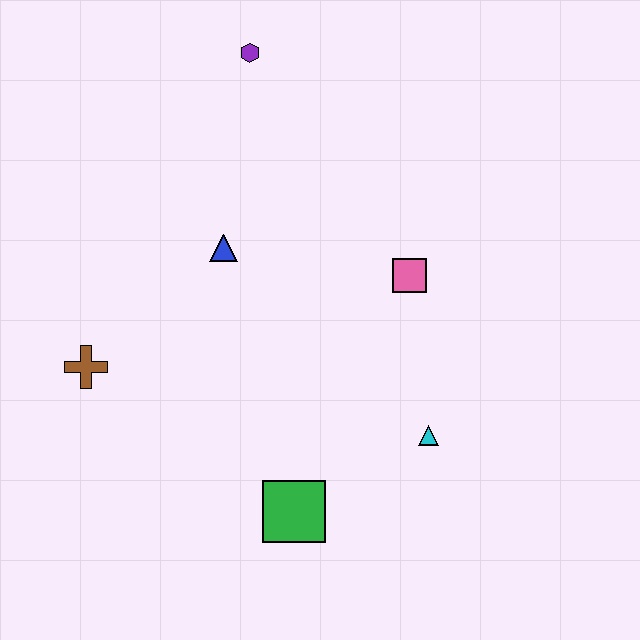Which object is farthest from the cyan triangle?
The purple hexagon is farthest from the cyan triangle.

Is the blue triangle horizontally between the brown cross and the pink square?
Yes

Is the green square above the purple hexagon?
No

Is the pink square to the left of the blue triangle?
No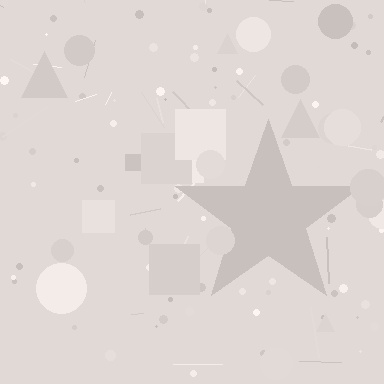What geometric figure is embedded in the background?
A star is embedded in the background.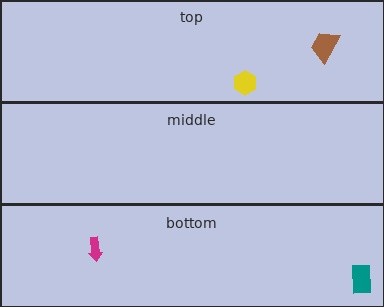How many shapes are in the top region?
2.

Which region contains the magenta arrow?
The bottom region.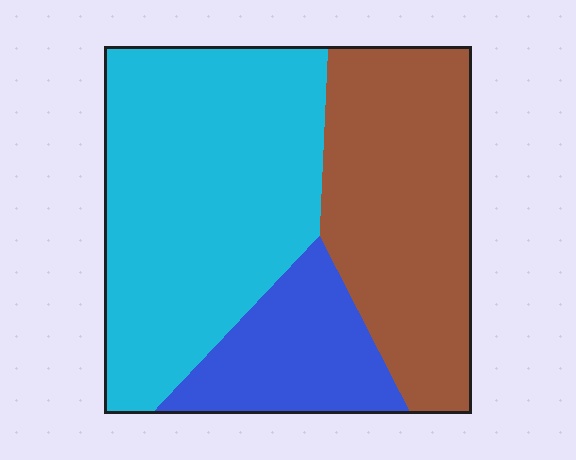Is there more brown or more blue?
Brown.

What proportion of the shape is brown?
Brown takes up about one third (1/3) of the shape.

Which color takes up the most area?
Cyan, at roughly 50%.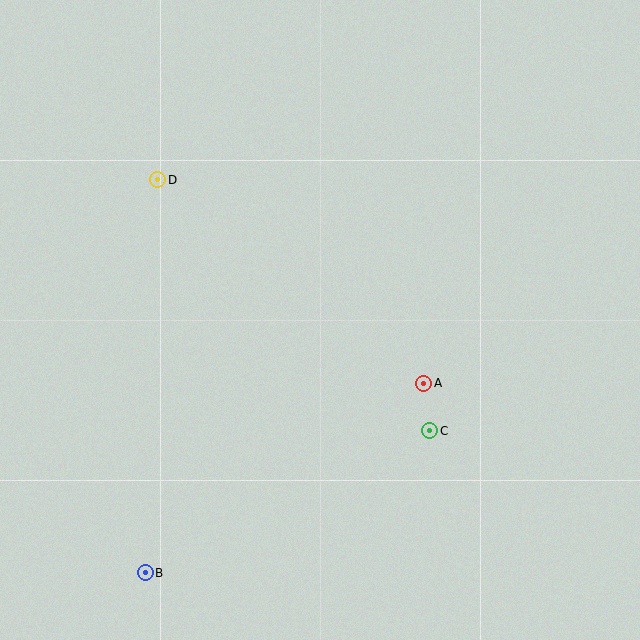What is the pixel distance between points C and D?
The distance between C and D is 370 pixels.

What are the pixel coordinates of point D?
Point D is at (157, 180).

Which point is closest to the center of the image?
Point A at (424, 384) is closest to the center.